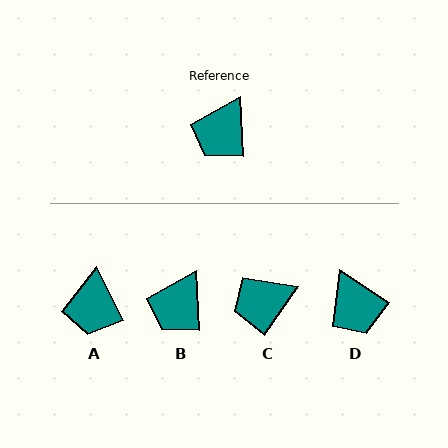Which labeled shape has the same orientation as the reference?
B.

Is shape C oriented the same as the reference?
No, it is off by about 38 degrees.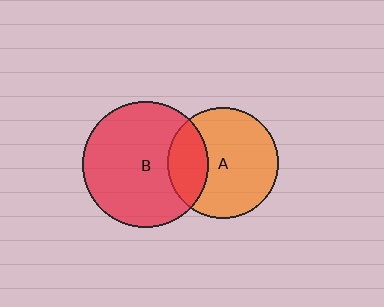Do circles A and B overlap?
Yes.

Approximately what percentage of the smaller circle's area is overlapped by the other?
Approximately 25%.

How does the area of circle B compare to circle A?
Approximately 1.3 times.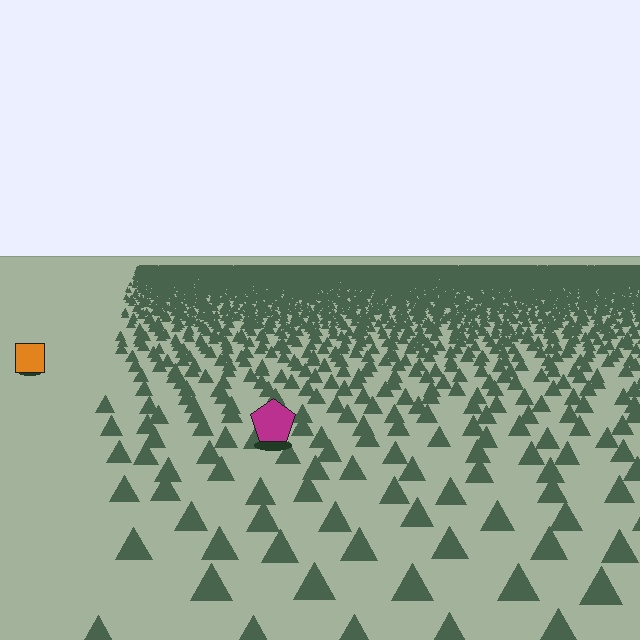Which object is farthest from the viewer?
The orange square is farthest from the viewer. It appears smaller and the ground texture around it is denser.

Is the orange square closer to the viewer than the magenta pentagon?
No. The magenta pentagon is closer — you can tell from the texture gradient: the ground texture is coarser near it.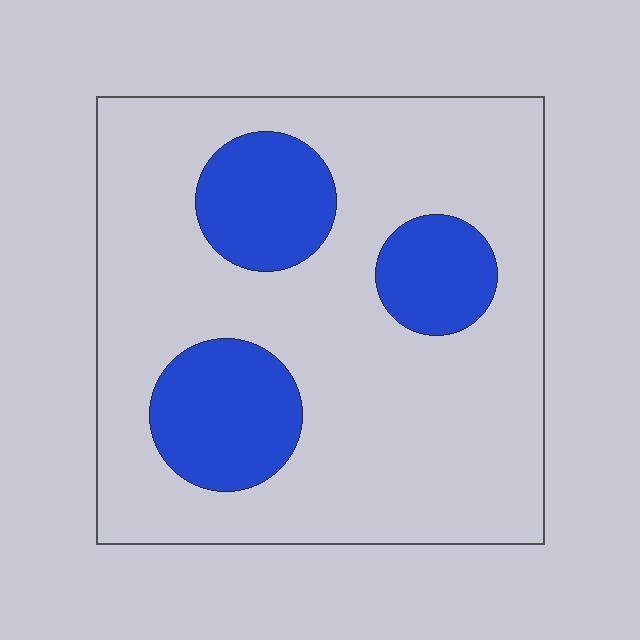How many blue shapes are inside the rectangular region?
3.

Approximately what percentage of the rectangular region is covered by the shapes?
Approximately 25%.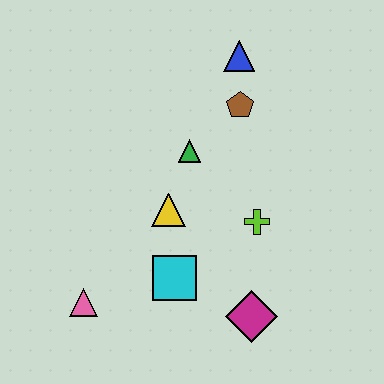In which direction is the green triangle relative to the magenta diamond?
The green triangle is above the magenta diamond.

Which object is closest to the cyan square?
The yellow triangle is closest to the cyan square.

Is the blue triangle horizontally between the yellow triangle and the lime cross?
Yes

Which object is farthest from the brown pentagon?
The pink triangle is farthest from the brown pentagon.